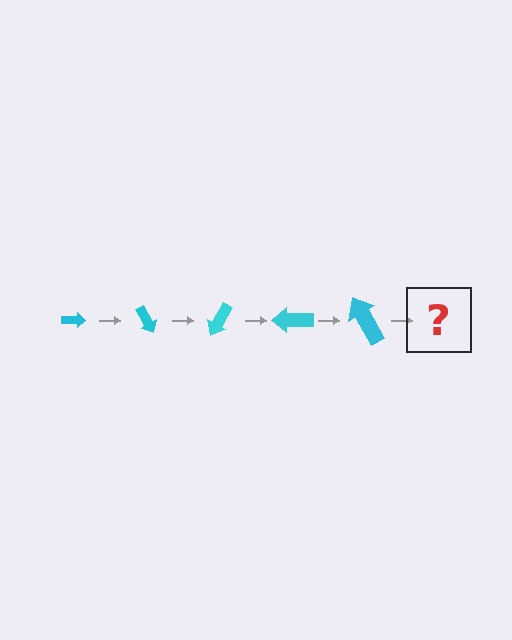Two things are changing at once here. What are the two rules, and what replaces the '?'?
The two rules are that the arrow grows larger each step and it rotates 60 degrees each step. The '?' should be an arrow, larger than the previous one and rotated 300 degrees from the start.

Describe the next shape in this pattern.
It should be an arrow, larger than the previous one and rotated 300 degrees from the start.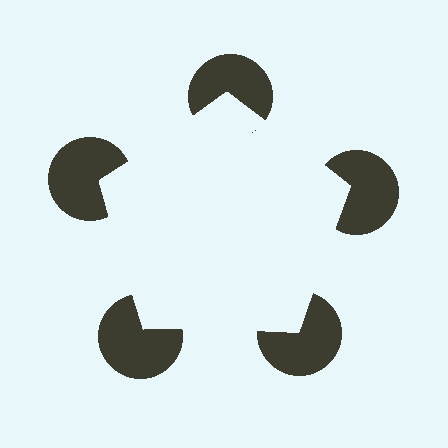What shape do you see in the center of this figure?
An illusory pentagon — its edges are inferred from the aligned wedge cuts in the pac-man discs, not physically drawn.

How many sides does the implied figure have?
5 sides.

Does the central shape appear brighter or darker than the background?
It typically appears slightly brighter than the background, even though no actual brightness change is drawn.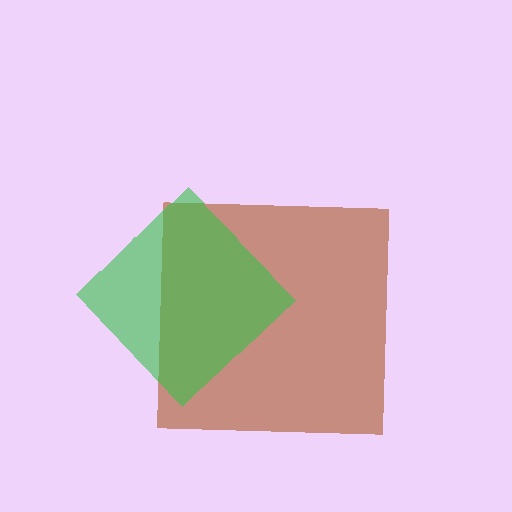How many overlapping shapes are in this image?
There are 2 overlapping shapes in the image.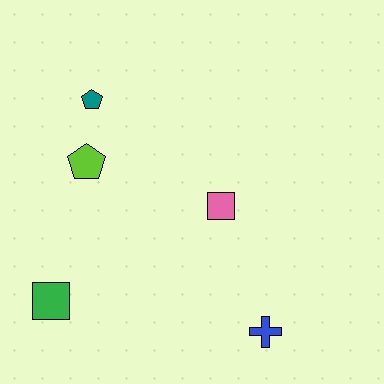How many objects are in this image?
There are 5 objects.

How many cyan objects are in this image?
There are no cyan objects.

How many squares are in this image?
There are 2 squares.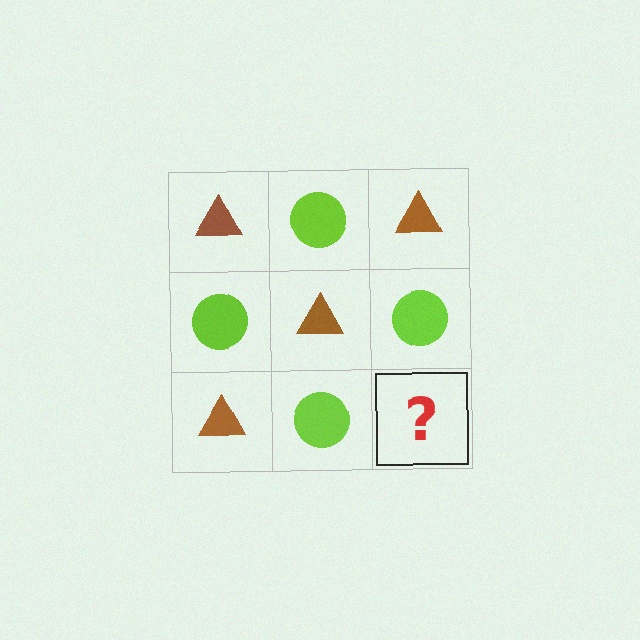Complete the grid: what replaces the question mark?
The question mark should be replaced with a brown triangle.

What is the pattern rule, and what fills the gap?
The rule is that it alternates brown triangle and lime circle in a checkerboard pattern. The gap should be filled with a brown triangle.